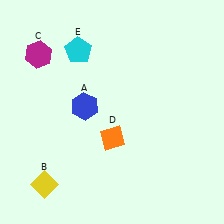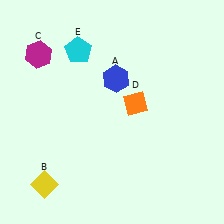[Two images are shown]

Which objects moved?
The objects that moved are: the blue hexagon (A), the orange diamond (D).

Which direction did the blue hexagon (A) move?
The blue hexagon (A) moved right.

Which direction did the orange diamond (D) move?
The orange diamond (D) moved up.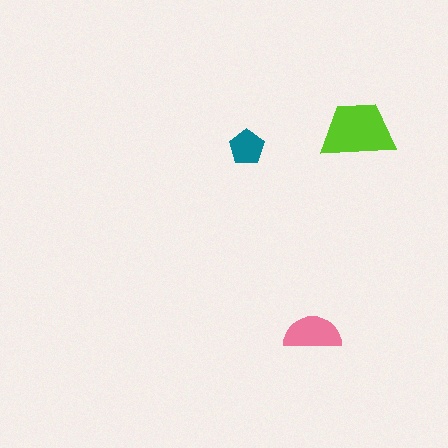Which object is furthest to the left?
The teal pentagon is leftmost.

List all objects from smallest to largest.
The teal pentagon, the pink semicircle, the lime trapezoid.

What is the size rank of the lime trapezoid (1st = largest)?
1st.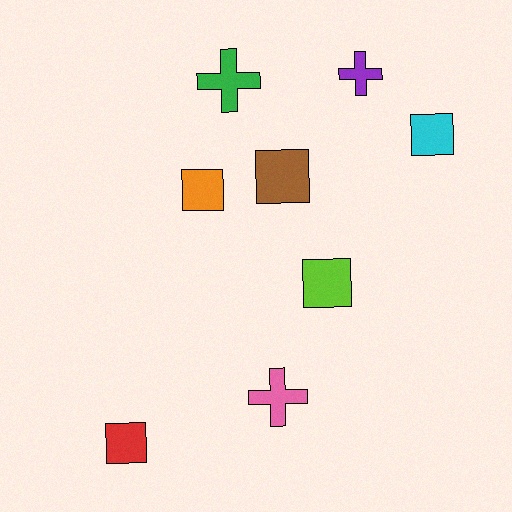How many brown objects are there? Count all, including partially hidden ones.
There is 1 brown object.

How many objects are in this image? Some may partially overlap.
There are 8 objects.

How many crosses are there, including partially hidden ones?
There are 3 crosses.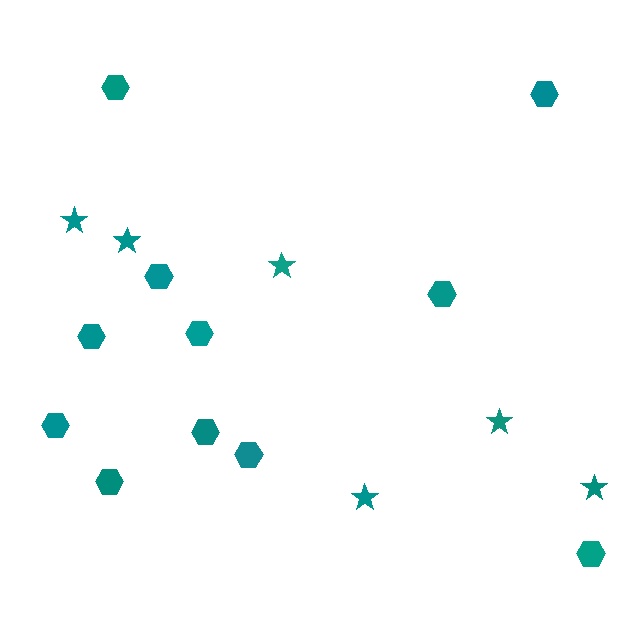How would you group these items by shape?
There are 2 groups: one group of stars (6) and one group of hexagons (11).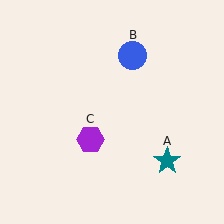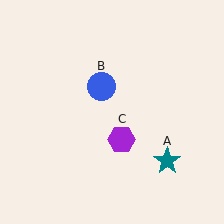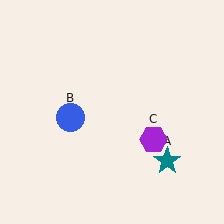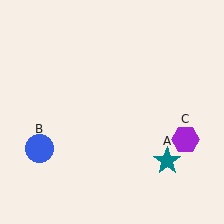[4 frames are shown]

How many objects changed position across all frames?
2 objects changed position: blue circle (object B), purple hexagon (object C).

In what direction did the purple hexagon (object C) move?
The purple hexagon (object C) moved right.